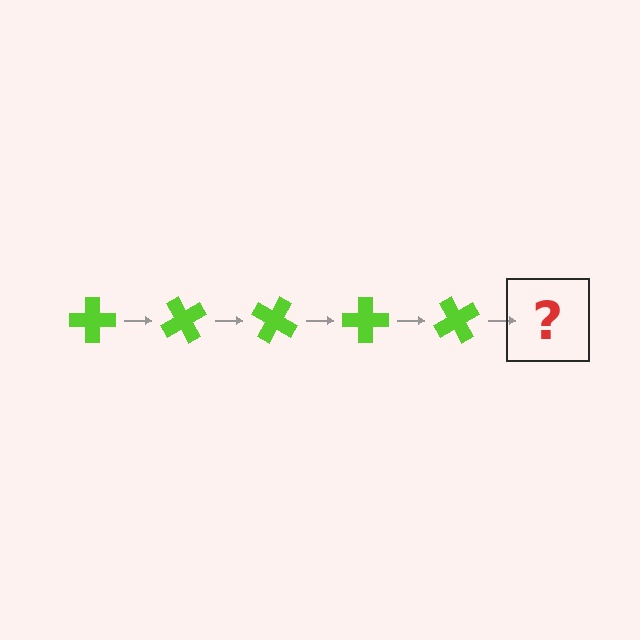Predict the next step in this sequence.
The next step is a lime cross rotated 300 degrees.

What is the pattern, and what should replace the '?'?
The pattern is that the cross rotates 60 degrees each step. The '?' should be a lime cross rotated 300 degrees.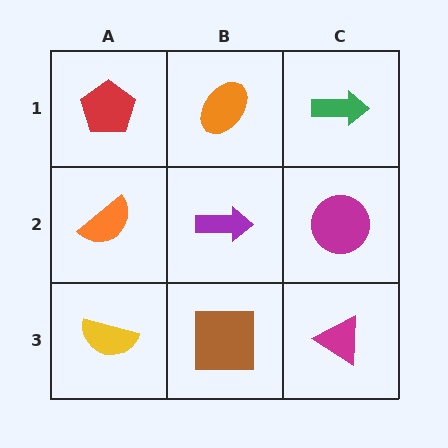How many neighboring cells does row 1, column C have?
2.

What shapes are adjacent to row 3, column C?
A magenta circle (row 2, column C), a brown square (row 3, column B).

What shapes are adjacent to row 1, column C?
A magenta circle (row 2, column C), an orange ellipse (row 1, column B).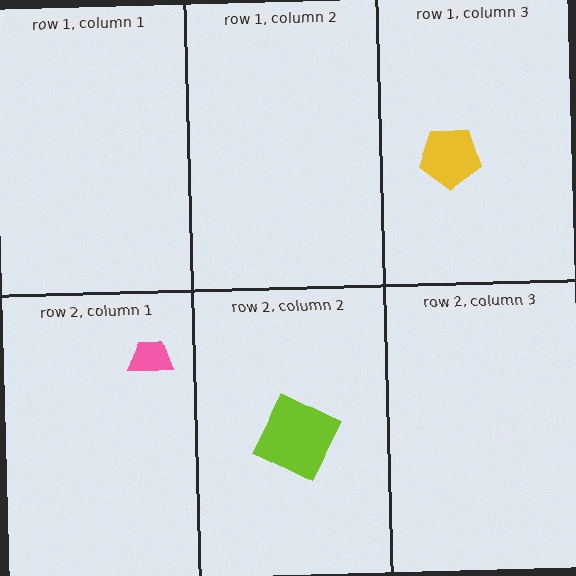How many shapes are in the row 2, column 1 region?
1.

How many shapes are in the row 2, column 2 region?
1.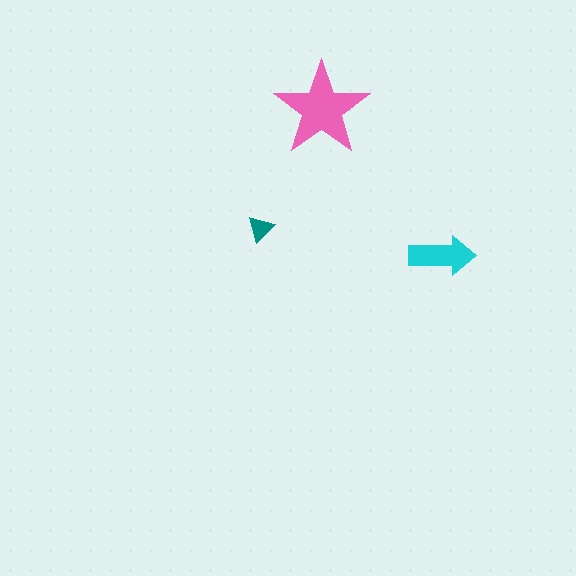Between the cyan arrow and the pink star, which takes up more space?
The pink star.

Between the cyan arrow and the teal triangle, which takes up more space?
The cyan arrow.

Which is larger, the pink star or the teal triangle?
The pink star.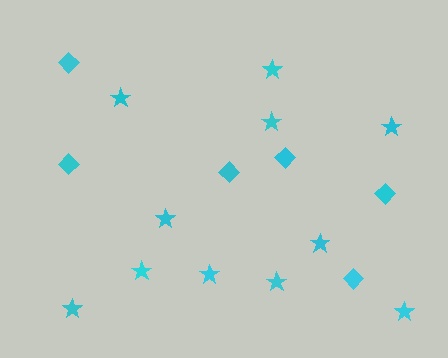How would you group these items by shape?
There are 2 groups: one group of stars (11) and one group of diamonds (6).